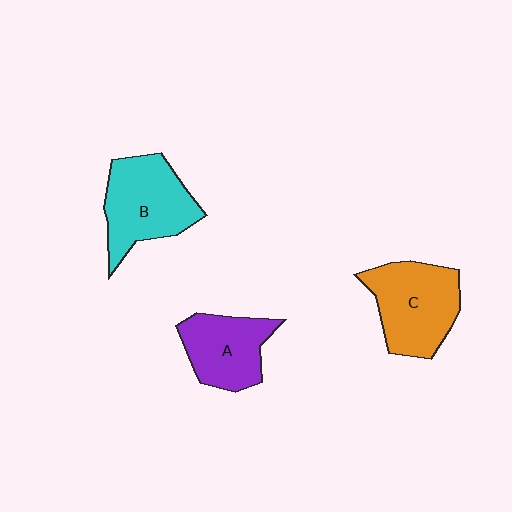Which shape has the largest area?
Shape B (cyan).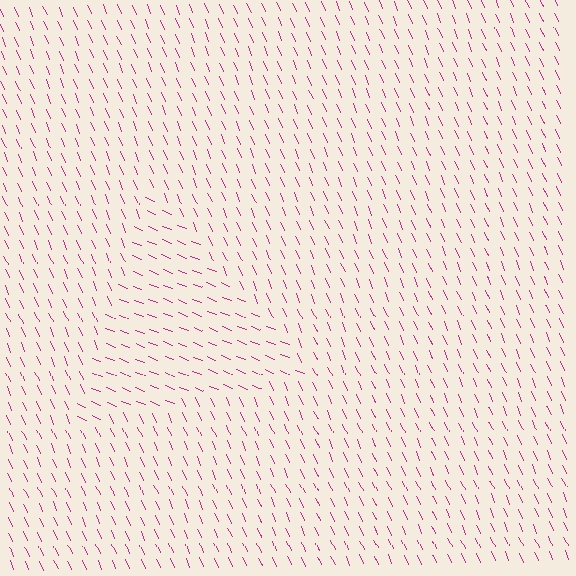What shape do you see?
I see a triangle.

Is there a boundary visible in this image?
Yes, there is a texture boundary formed by a change in line orientation.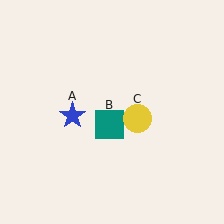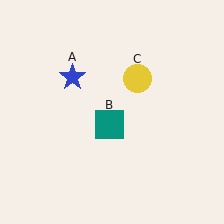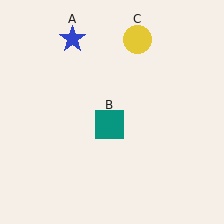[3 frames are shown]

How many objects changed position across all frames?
2 objects changed position: blue star (object A), yellow circle (object C).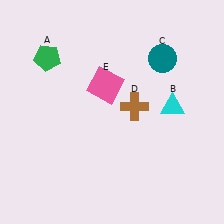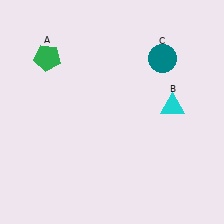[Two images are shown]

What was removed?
The brown cross (D), the pink square (E) were removed in Image 2.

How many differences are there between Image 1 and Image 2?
There are 2 differences between the two images.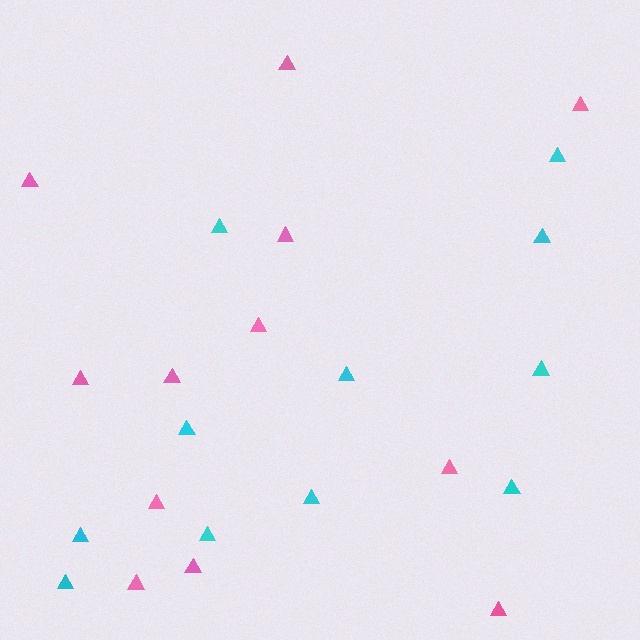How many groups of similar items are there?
There are 2 groups: one group of cyan triangles (11) and one group of pink triangles (12).